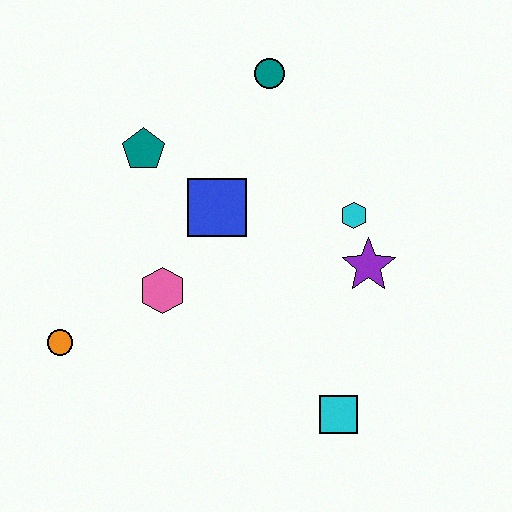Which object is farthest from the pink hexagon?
The teal circle is farthest from the pink hexagon.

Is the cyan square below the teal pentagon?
Yes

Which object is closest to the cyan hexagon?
The purple star is closest to the cyan hexagon.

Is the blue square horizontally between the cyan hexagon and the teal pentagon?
Yes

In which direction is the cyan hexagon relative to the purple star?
The cyan hexagon is above the purple star.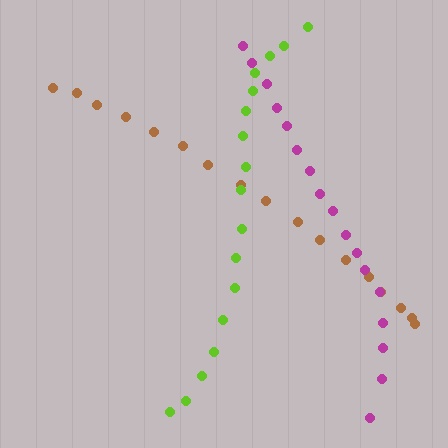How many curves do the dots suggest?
There are 3 distinct paths.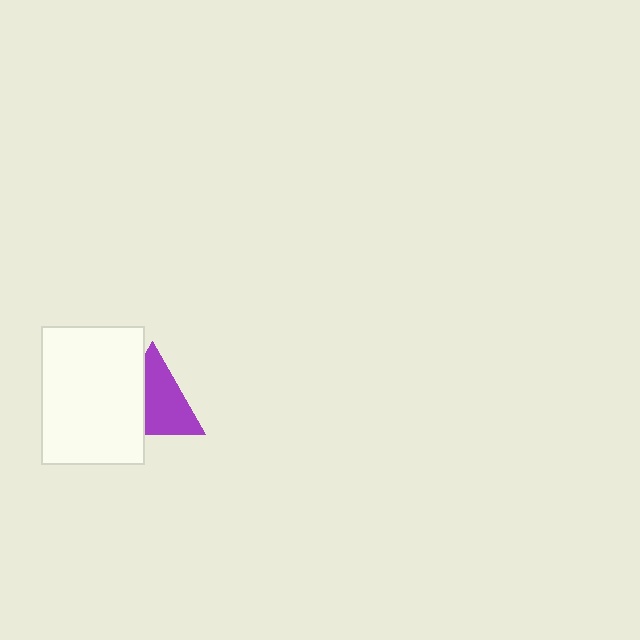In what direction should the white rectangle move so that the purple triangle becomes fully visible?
The white rectangle should move left. That is the shortest direction to clear the overlap and leave the purple triangle fully visible.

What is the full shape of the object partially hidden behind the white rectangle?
The partially hidden object is a purple triangle.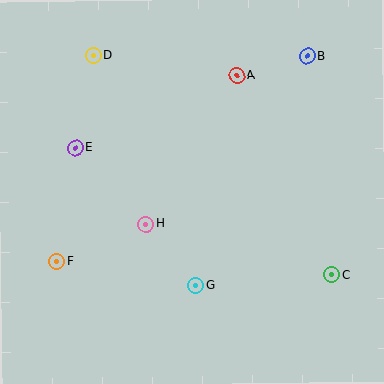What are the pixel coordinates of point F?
Point F is at (57, 261).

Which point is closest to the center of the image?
Point H at (146, 224) is closest to the center.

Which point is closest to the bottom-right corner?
Point C is closest to the bottom-right corner.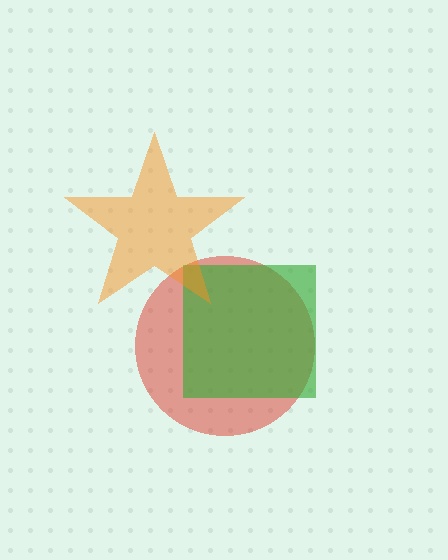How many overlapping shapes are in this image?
There are 3 overlapping shapes in the image.